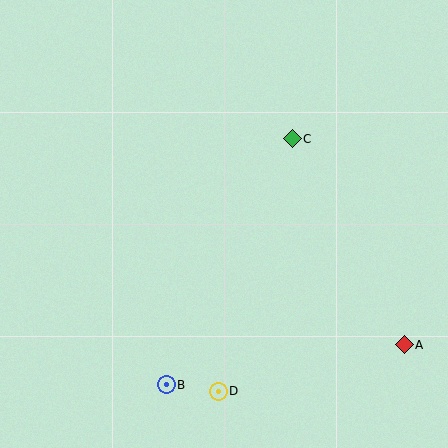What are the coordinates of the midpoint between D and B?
The midpoint between D and B is at (192, 388).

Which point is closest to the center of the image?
Point C at (292, 139) is closest to the center.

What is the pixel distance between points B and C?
The distance between B and C is 276 pixels.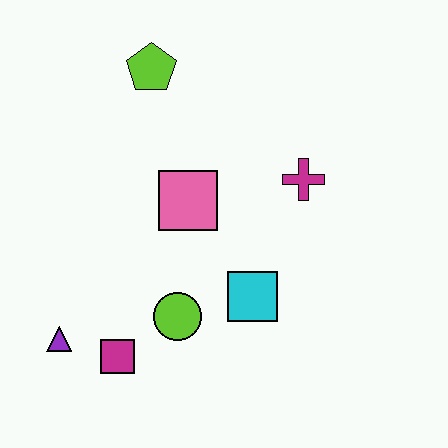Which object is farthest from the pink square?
The purple triangle is farthest from the pink square.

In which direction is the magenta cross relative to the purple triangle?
The magenta cross is to the right of the purple triangle.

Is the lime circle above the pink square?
No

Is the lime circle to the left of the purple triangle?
No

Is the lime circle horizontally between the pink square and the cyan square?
No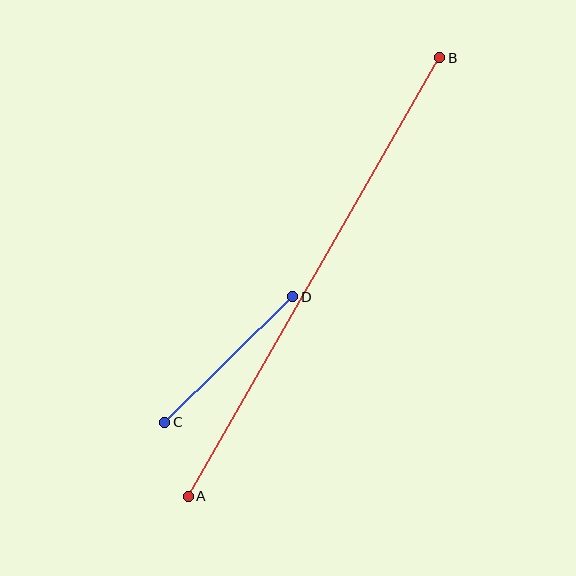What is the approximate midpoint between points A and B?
The midpoint is at approximately (314, 277) pixels.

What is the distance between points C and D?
The distance is approximately 179 pixels.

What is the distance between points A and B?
The distance is approximately 506 pixels.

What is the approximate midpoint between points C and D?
The midpoint is at approximately (229, 359) pixels.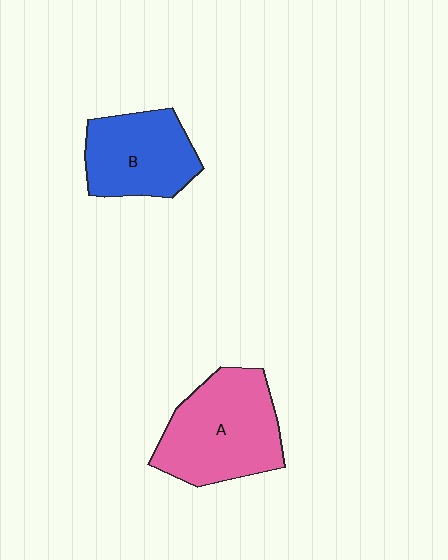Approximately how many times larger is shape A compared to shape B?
Approximately 1.3 times.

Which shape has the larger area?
Shape A (pink).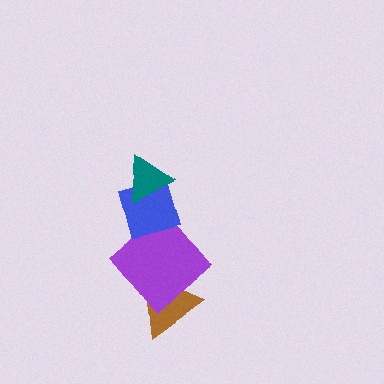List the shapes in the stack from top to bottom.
From top to bottom: the teal triangle, the blue diamond, the purple diamond, the brown triangle.